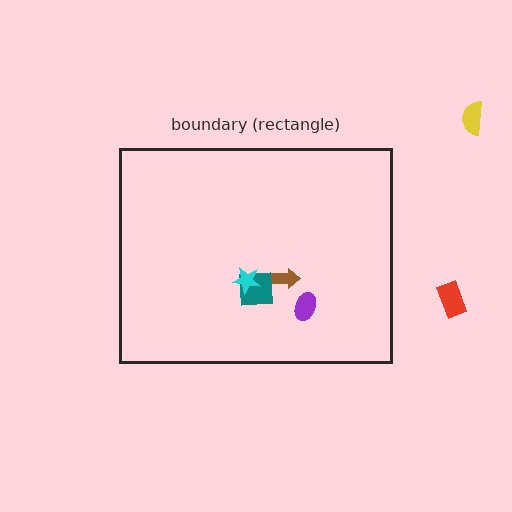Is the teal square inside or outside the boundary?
Inside.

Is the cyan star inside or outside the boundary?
Inside.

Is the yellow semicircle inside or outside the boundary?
Outside.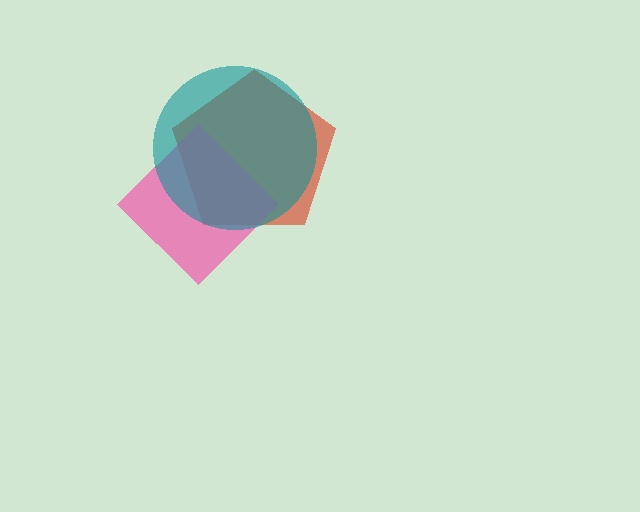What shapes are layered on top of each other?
The layered shapes are: a red pentagon, a pink diamond, a teal circle.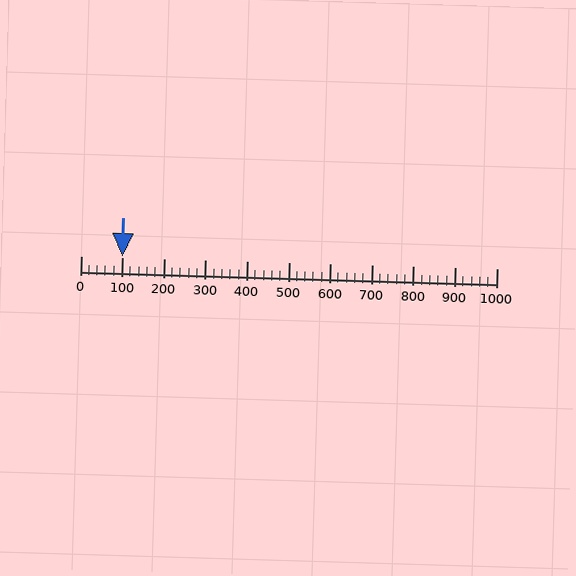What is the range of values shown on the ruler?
The ruler shows values from 0 to 1000.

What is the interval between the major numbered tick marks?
The major tick marks are spaced 100 units apart.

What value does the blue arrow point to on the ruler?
The blue arrow points to approximately 100.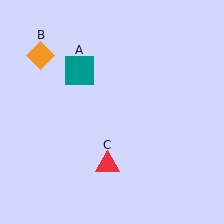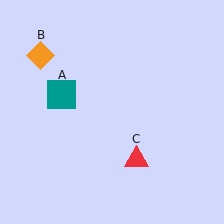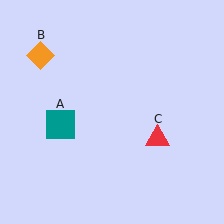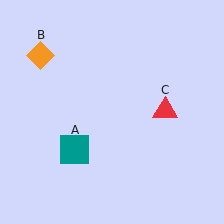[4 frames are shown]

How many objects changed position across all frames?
2 objects changed position: teal square (object A), red triangle (object C).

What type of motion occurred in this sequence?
The teal square (object A), red triangle (object C) rotated counterclockwise around the center of the scene.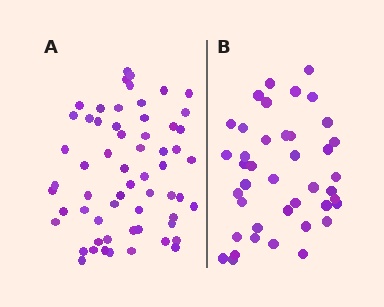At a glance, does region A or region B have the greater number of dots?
Region A (the left region) has more dots.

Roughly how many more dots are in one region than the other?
Region A has approximately 20 more dots than region B.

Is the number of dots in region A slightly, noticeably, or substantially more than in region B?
Region A has substantially more. The ratio is roughly 1.5 to 1.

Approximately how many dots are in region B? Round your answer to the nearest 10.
About 40 dots. (The exact count is 41, which rounds to 40.)